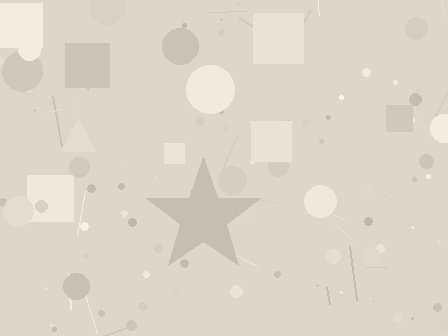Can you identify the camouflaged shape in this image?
The camouflaged shape is a star.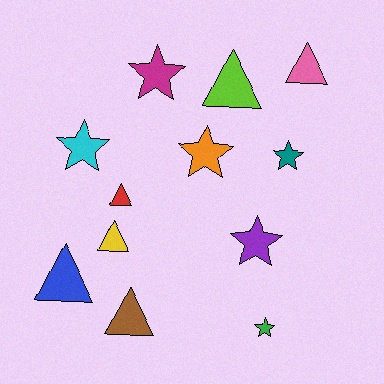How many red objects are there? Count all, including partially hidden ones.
There is 1 red object.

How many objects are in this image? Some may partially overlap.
There are 12 objects.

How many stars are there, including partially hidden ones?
There are 6 stars.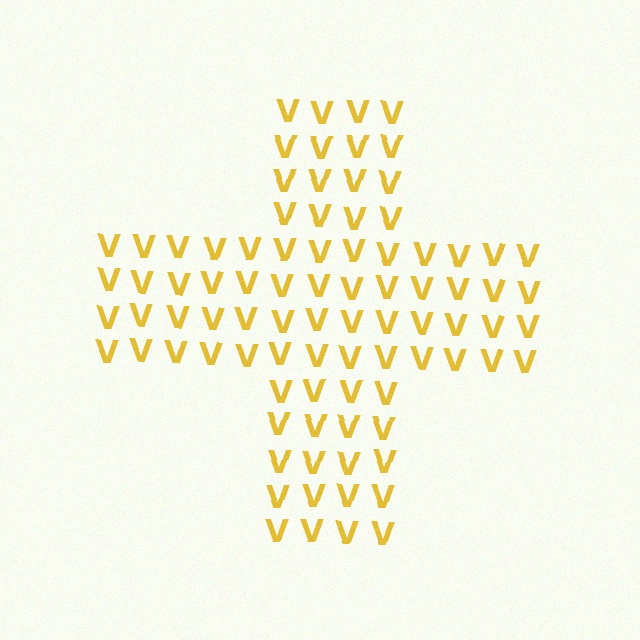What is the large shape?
The large shape is a cross.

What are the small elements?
The small elements are letter V's.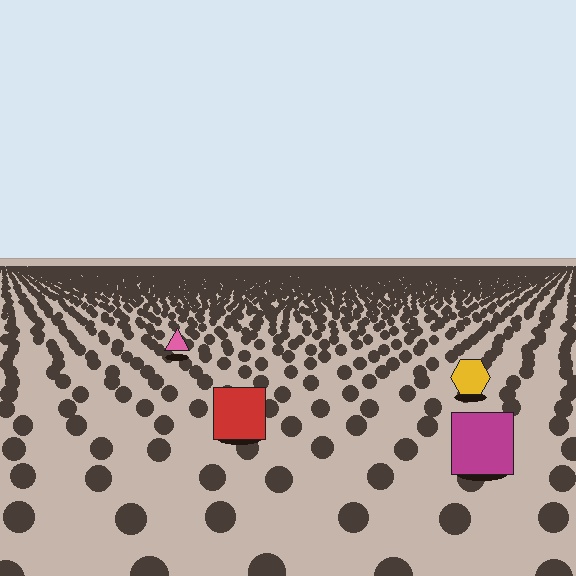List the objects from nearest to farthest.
From nearest to farthest: the magenta square, the red square, the yellow hexagon, the pink triangle.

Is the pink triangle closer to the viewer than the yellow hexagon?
No. The yellow hexagon is closer — you can tell from the texture gradient: the ground texture is coarser near it.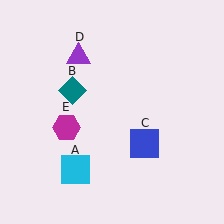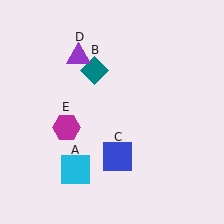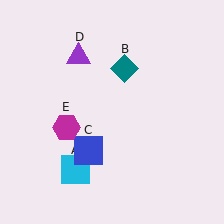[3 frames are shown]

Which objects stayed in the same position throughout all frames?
Cyan square (object A) and purple triangle (object D) and magenta hexagon (object E) remained stationary.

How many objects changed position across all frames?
2 objects changed position: teal diamond (object B), blue square (object C).